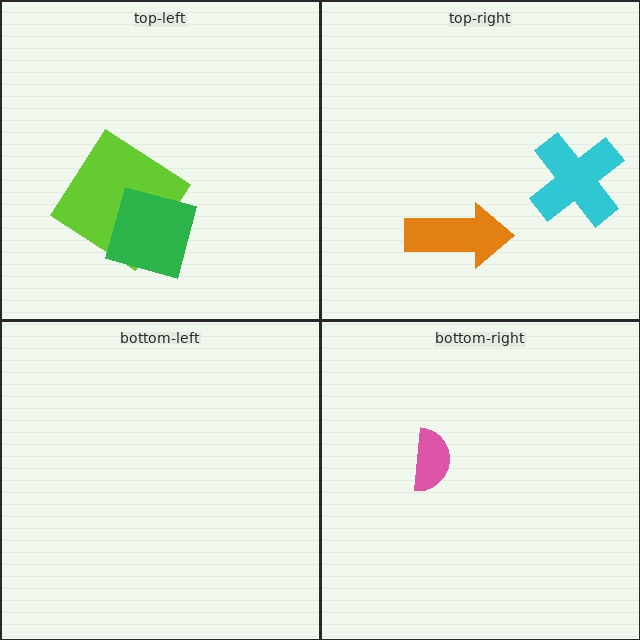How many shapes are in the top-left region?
2.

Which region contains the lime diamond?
The top-left region.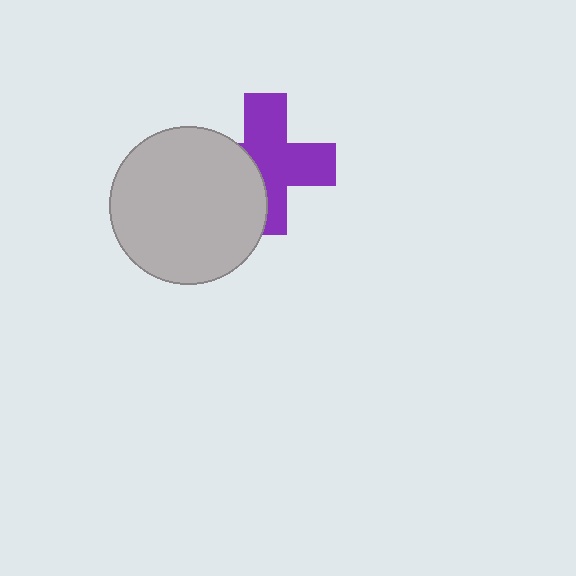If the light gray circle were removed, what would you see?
You would see the complete purple cross.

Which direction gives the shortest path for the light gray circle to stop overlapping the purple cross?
Moving left gives the shortest separation.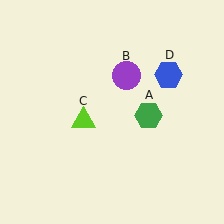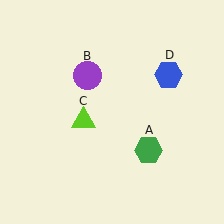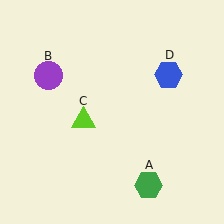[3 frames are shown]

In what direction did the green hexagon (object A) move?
The green hexagon (object A) moved down.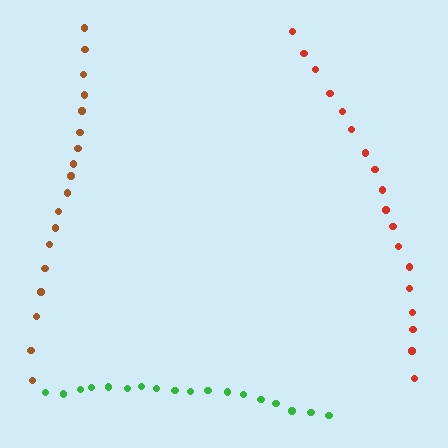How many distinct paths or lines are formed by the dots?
There are 3 distinct paths.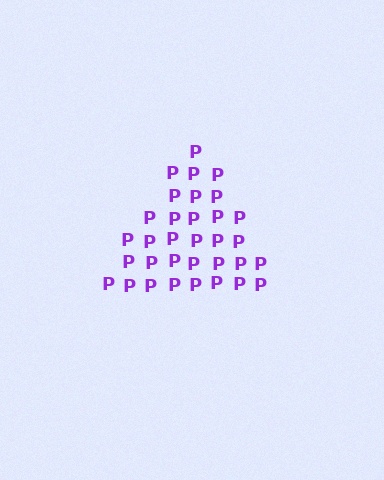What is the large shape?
The large shape is a triangle.